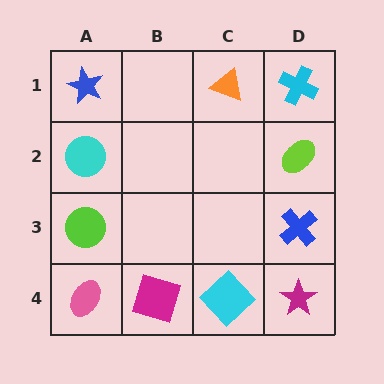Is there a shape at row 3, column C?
No, that cell is empty.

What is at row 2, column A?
A cyan circle.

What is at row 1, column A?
A blue star.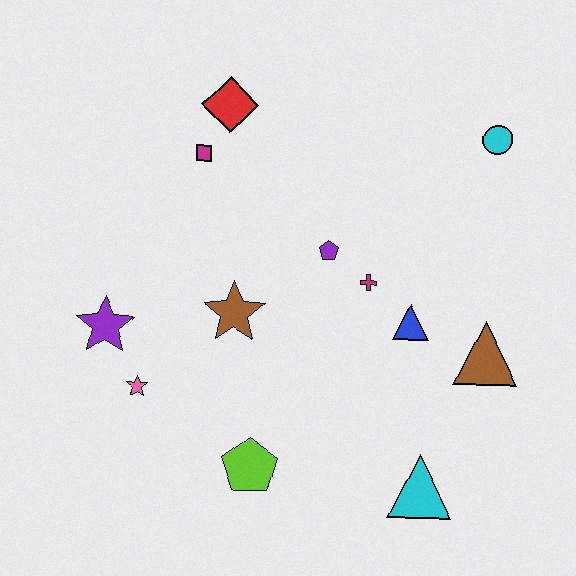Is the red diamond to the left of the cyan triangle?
Yes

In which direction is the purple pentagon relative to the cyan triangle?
The purple pentagon is above the cyan triangle.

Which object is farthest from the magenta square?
The cyan triangle is farthest from the magenta square.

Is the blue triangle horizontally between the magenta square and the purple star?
No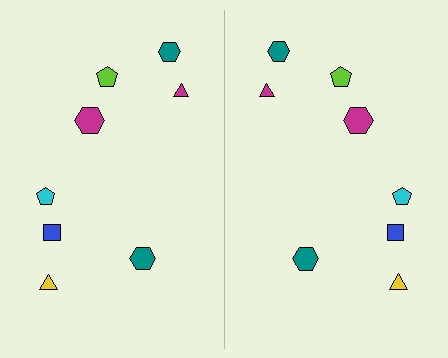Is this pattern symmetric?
Yes, this pattern has bilateral (reflection) symmetry.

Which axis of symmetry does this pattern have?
The pattern has a vertical axis of symmetry running through the center of the image.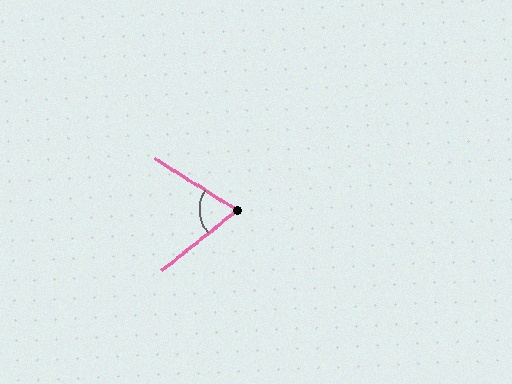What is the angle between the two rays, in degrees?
Approximately 71 degrees.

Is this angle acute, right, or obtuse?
It is acute.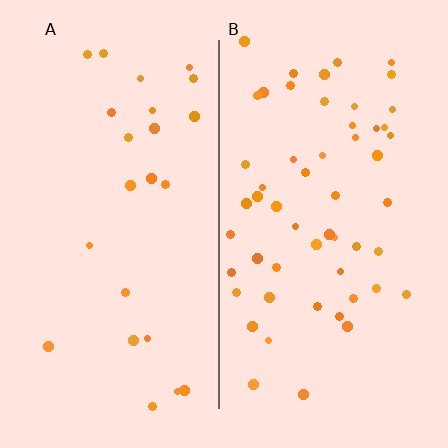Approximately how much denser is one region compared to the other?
Approximately 2.3× — region B over region A.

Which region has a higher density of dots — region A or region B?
B (the right).